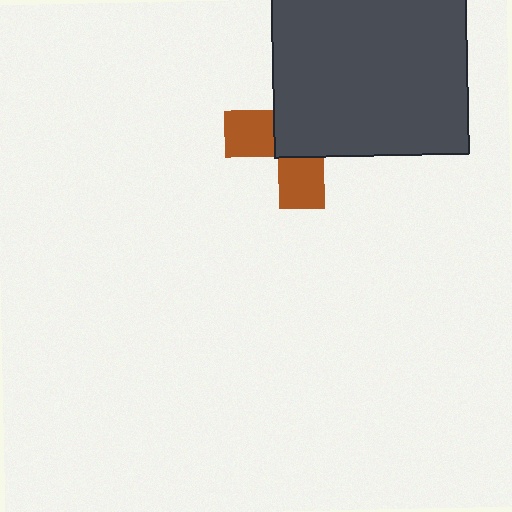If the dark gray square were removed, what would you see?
You would see the complete brown cross.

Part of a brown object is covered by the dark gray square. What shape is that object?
It is a cross.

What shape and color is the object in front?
The object in front is a dark gray square.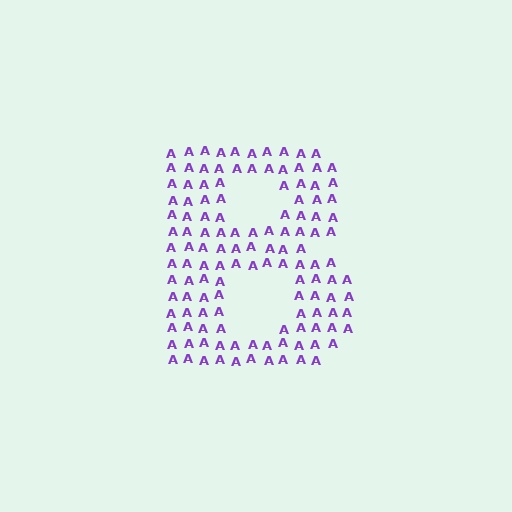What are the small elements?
The small elements are letter A's.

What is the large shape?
The large shape is the letter B.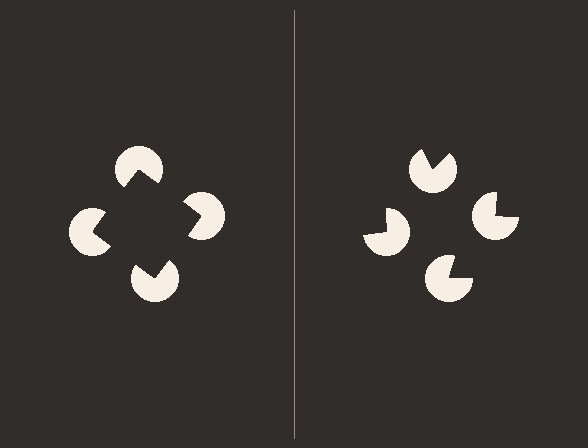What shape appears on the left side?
An illusory square.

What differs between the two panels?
The pac-man discs are positioned identically on both sides; only the wedge orientations differ. On the left they align to a square; on the right they are misaligned.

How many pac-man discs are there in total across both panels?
8 — 4 on each side.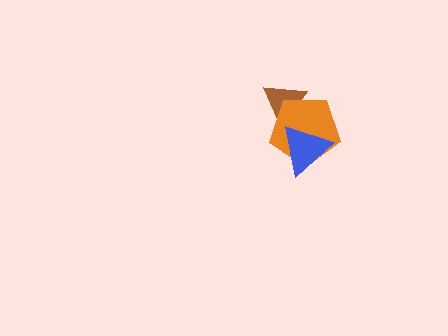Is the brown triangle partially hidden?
Yes, it is partially covered by another shape.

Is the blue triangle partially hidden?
No, no other shape covers it.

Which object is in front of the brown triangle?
The orange pentagon is in front of the brown triangle.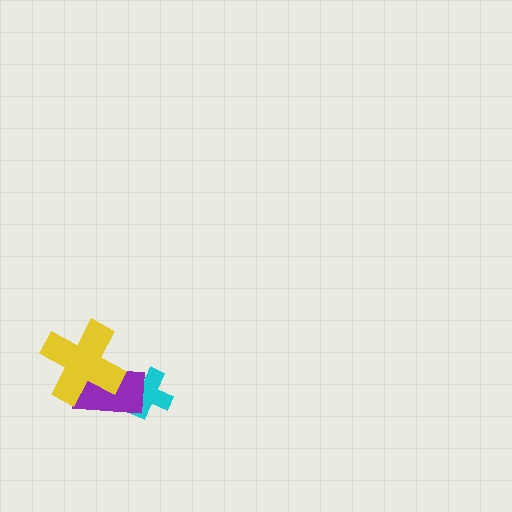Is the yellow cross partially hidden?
No, no other shape covers it.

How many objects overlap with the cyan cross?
1 object overlaps with the cyan cross.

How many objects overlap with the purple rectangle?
2 objects overlap with the purple rectangle.